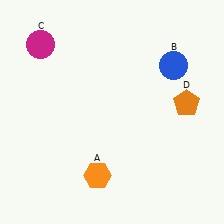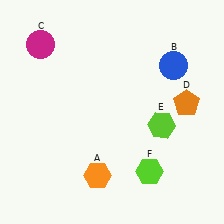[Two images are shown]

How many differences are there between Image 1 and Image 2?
There are 2 differences between the two images.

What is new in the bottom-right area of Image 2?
A lime hexagon (E) was added in the bottom-right area of Image 2.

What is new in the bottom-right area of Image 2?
A lime hexagon (F) was added in the bottom-right area of Image 2.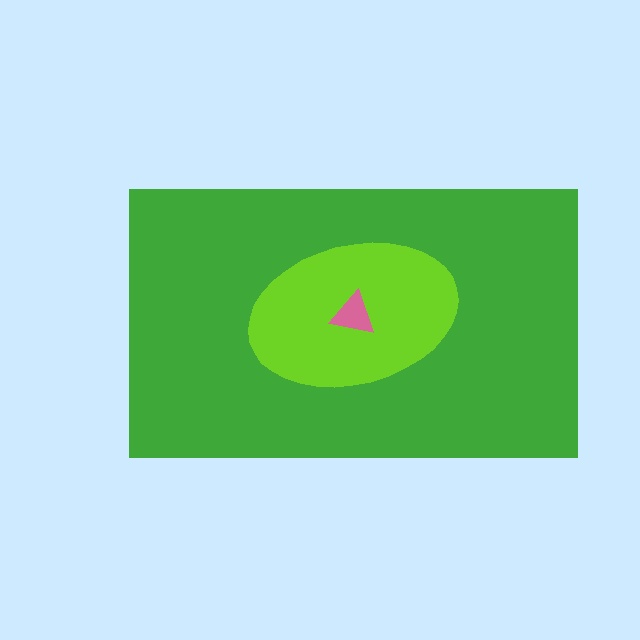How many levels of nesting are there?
3.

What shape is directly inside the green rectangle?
The lime ellipse.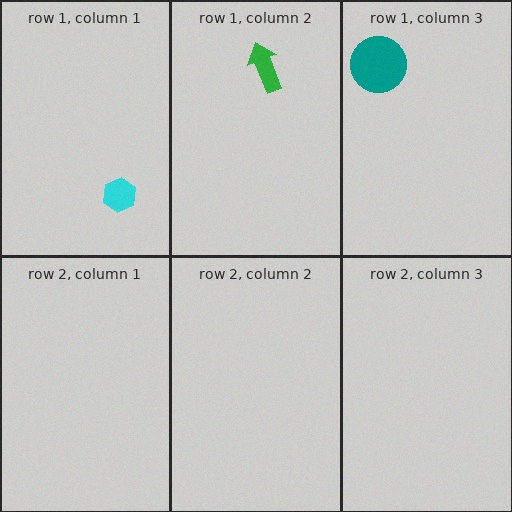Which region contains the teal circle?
The row 1, column 3 region.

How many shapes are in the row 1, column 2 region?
1.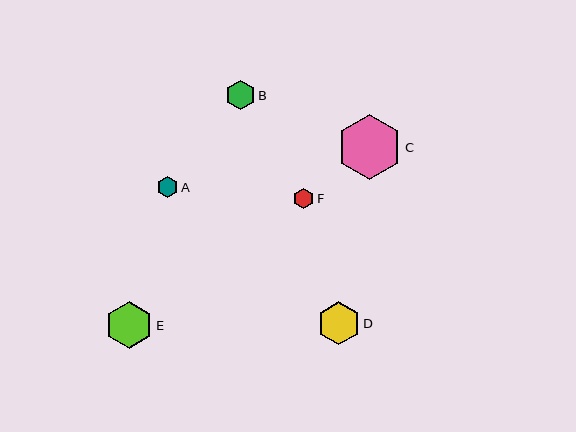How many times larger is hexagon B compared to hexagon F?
Hexagon B is approximately 1.5 times the size of hexagon F.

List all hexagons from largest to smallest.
From largest to smallest: C, E, D, B, A, F.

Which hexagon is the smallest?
Hexagon F is the smallest with a size of approximately 20 pixels.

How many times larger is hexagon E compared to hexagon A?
Hexagon E is approximately 2.2 times the size of hexagon A.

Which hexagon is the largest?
Hexagon C is the largest with a size of approximately 65 pixels.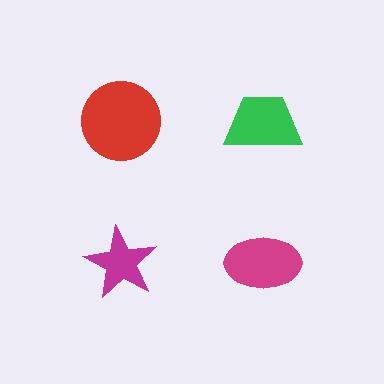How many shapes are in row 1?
2 shapes.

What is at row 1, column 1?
A red circle.